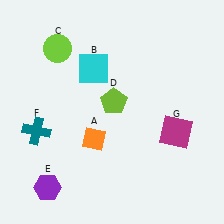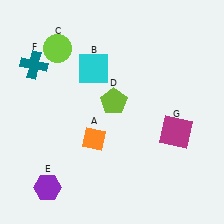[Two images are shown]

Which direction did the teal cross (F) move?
The teal cross (F) moved up.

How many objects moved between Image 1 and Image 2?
1 object moved between the two images.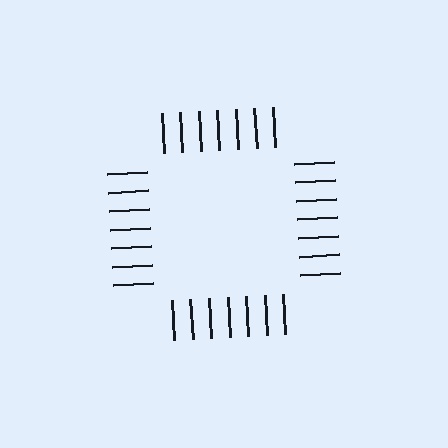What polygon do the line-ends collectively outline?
An illusory square — the line segments terminate on its edges but no continuous stroke is drawn.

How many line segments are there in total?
28 — 7 along each of the 4 edges.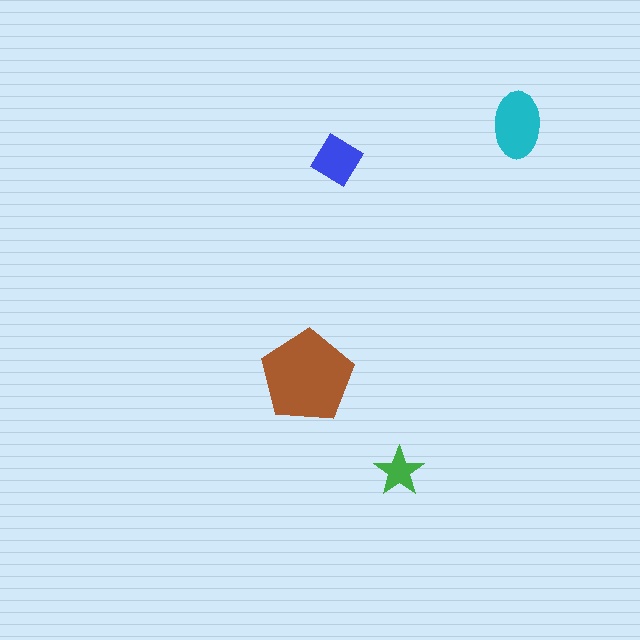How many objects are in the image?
There are 4 objects in the image.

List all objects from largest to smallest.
The brown pentagon, the cyan ellipse, the blue diamond, the green star.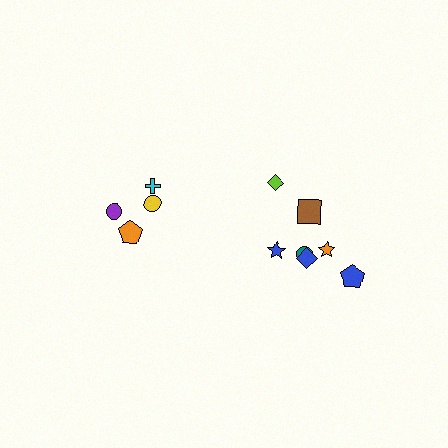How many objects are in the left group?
There are 4 objects.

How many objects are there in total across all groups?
There are 11 objects.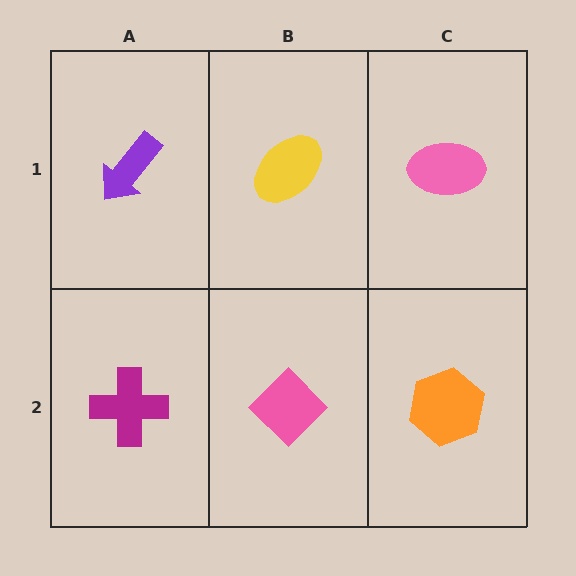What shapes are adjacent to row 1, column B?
A pink diamond (row 2, column B), a purple arrow (row 1, column A), a pink ellipse (row 1, column C).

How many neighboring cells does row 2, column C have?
2.